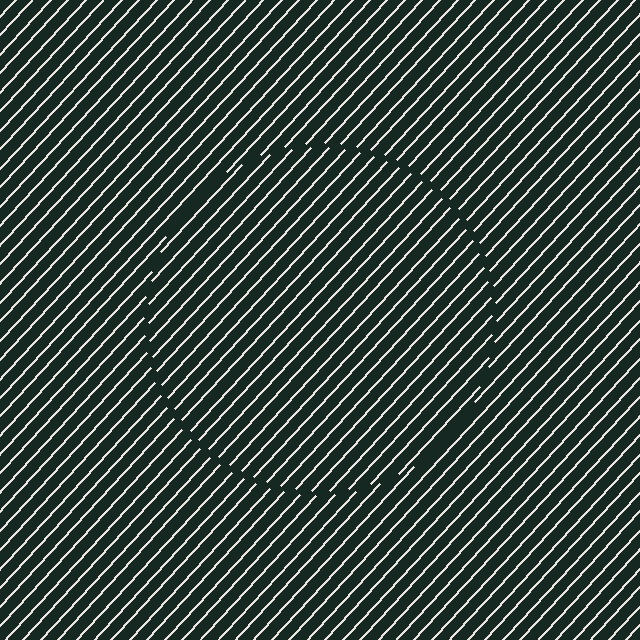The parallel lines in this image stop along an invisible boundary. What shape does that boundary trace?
An illusory circle. The interior of the shape contains the same grating, shifted by half a period — the contour is defined by the phase discontinuity where line-ends from the inner and outer gratings abut.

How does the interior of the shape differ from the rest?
The interior of the shape contains the same grating, shifted by half a period — the contour is defined by the phase discontinuity where line-ends from the inner and outer gratings abut.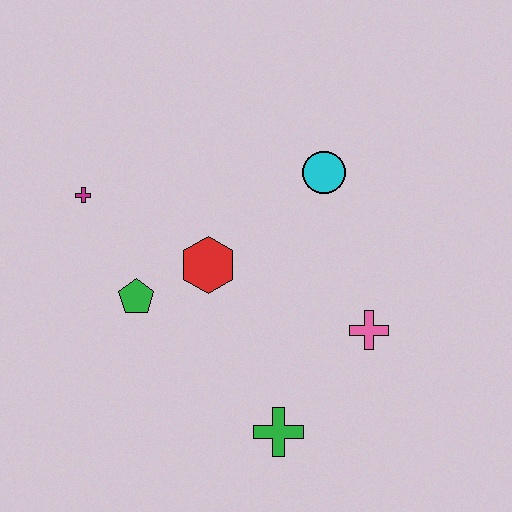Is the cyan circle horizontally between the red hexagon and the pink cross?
Yes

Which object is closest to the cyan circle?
The red hexagon is closest to the cyan circle.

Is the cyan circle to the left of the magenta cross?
No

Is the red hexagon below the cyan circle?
Yes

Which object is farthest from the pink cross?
The magenta cross is farthest from the pink cross.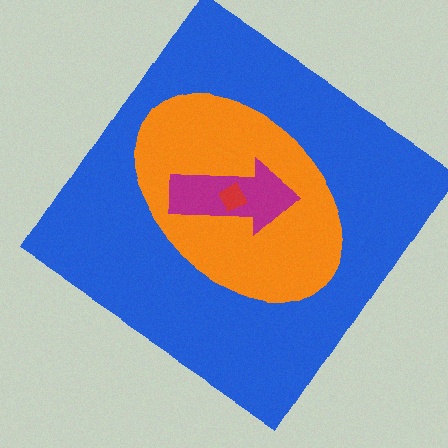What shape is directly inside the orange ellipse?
The magenta arrow.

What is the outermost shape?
The blue diamond.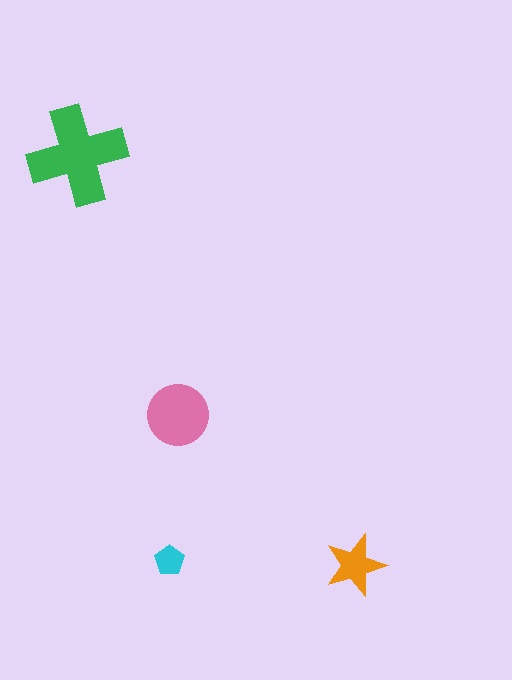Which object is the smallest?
The cyan pentagon.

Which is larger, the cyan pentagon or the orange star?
The orange star.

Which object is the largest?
The green cross.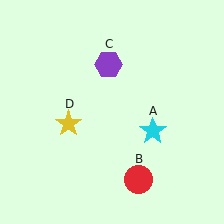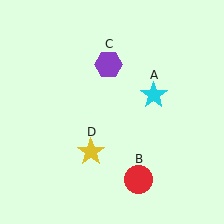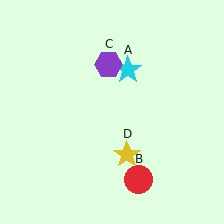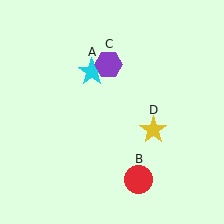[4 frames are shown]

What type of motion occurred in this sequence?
The cyan star (object A), yellow star (object D) rotated counterclockwise around the center of the scene.